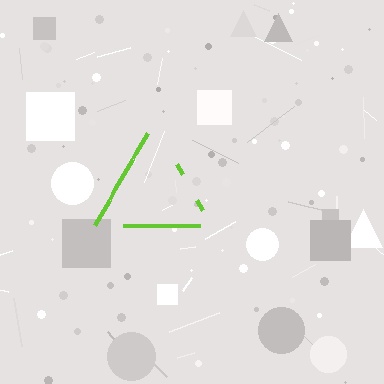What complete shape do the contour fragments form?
The contour fragments form a triangle.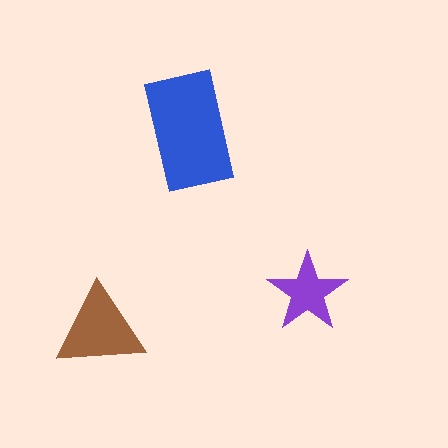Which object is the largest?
The blue rectangle.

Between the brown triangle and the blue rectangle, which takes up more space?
The blue rectangle.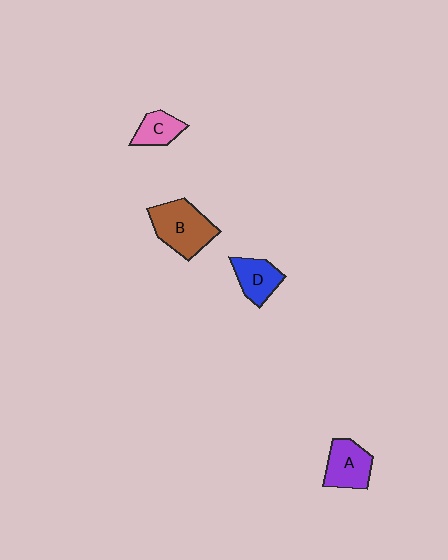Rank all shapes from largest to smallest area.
From largest to smallest: B (brown), A (purple), D (blue), C (pink).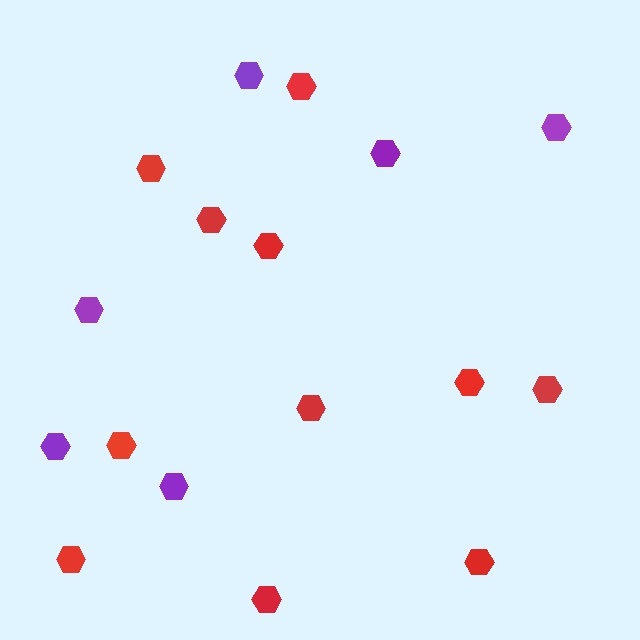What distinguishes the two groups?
There are 2 groups: one group of red hexagons (11) and one group of purple hexagons (6).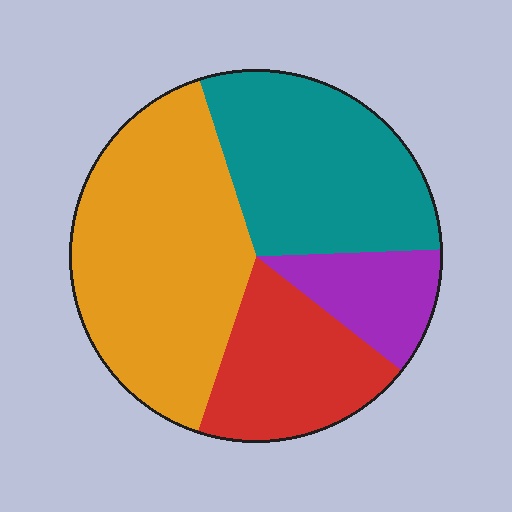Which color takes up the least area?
Purple, at roughly 10%.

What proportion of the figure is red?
Red takes up about one fifth (1/5) of the figure.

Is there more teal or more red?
Teal.